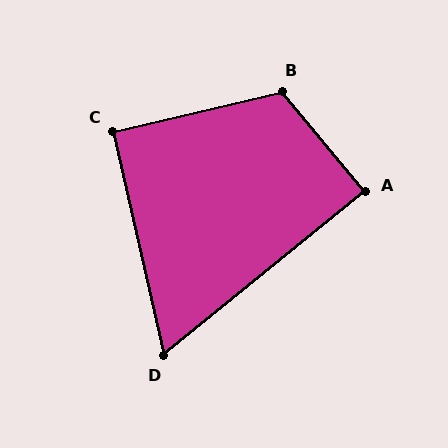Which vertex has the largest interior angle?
B, at approximately 116 degrees.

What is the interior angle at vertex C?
Approximately 90 degrees (approximately right).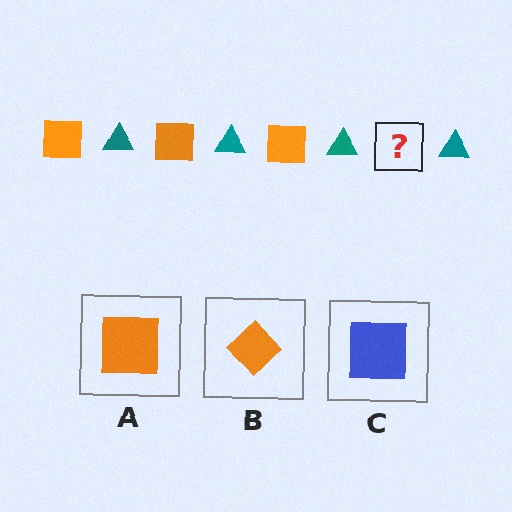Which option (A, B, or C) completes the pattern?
A.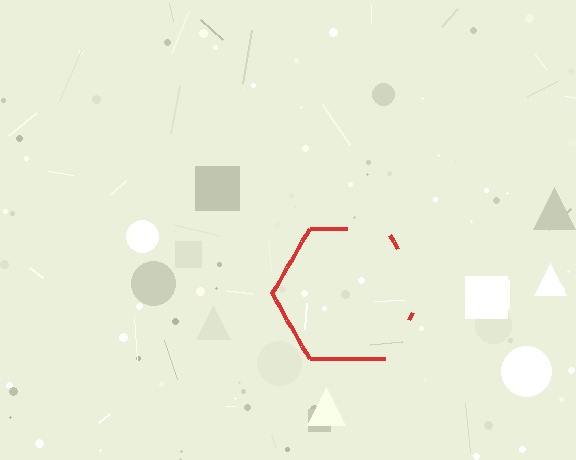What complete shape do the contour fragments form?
The contour fragments form a hexagon.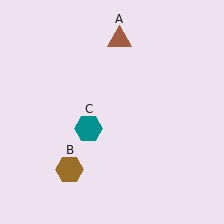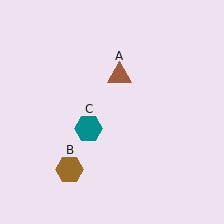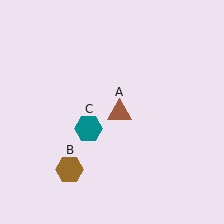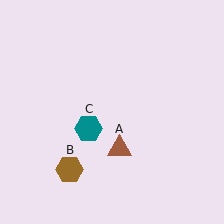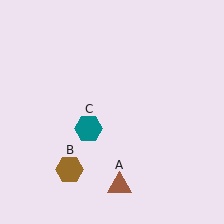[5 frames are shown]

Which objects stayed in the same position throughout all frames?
Brown hexagon (object B) and teal hexagon (object C) remained stationary.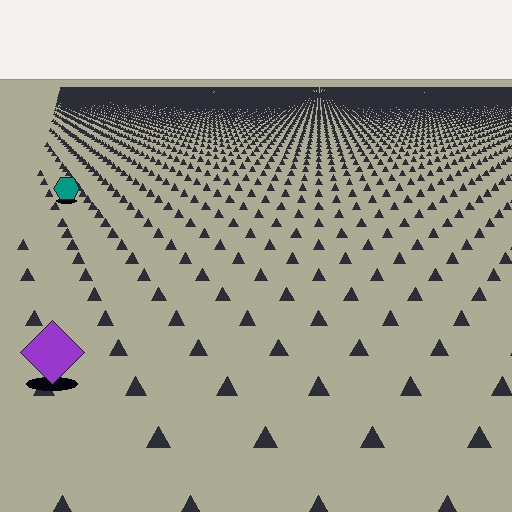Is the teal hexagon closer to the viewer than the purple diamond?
No. The purple diamond is closer — you can tell from the texture gradient: the ground texture is coarser near it.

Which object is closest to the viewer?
The purple diamond is closest. The texture marks near it are larger and more spread out.